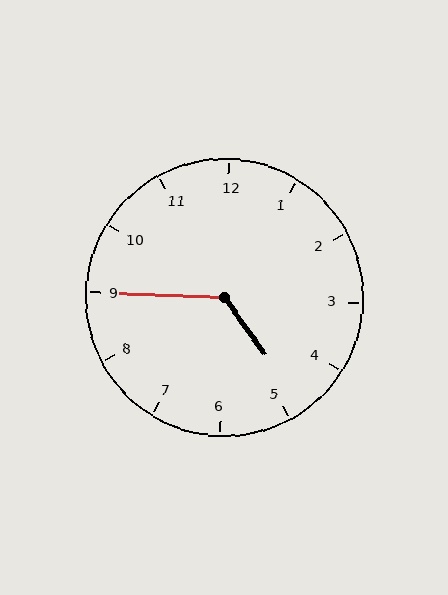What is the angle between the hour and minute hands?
Approximately 128 degrees.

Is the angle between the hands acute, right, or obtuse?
It is obtuse.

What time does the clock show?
4:45.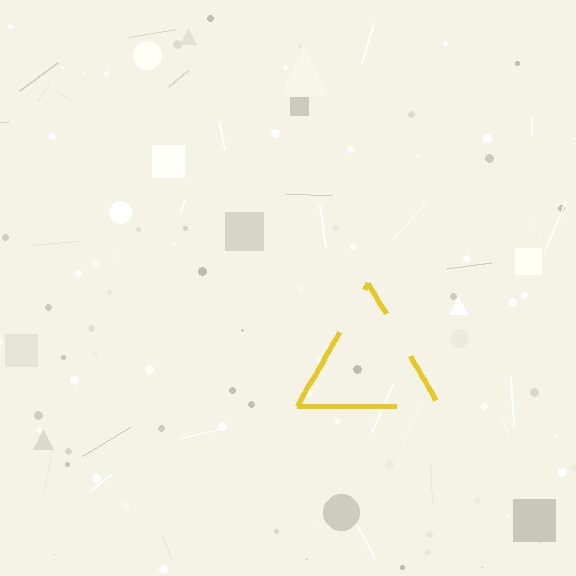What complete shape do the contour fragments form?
The contour fragments form a triangle.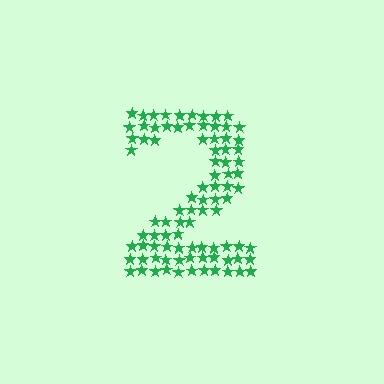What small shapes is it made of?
It is made of small stars.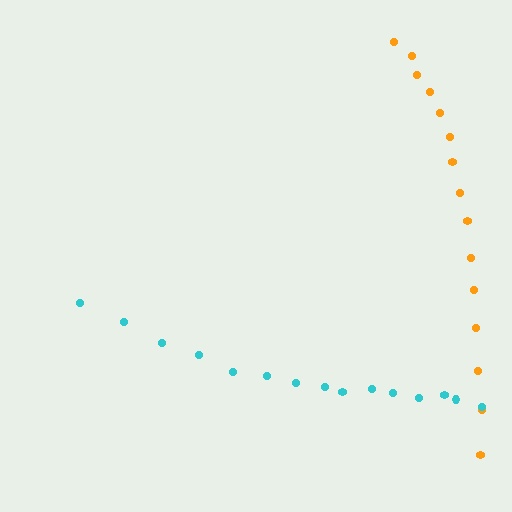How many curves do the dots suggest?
There are 2 distinct paths.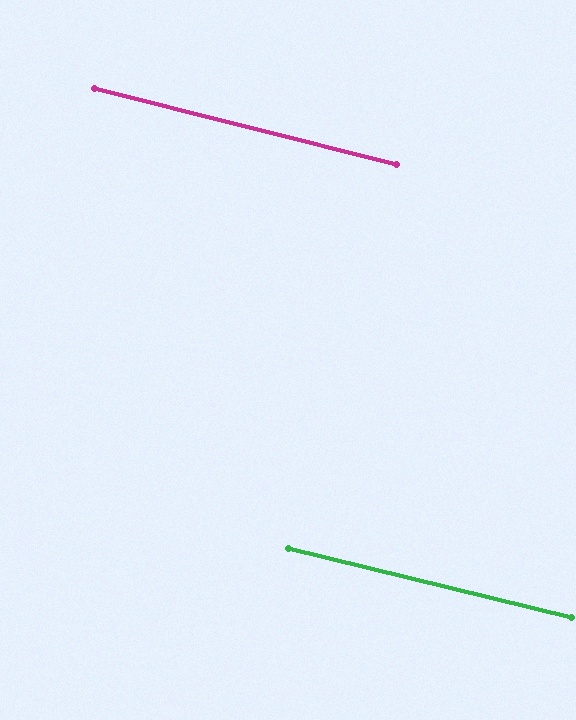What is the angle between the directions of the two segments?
Approximately 0 degrees.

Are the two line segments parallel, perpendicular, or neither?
Parallel — their directions differ by only 0.2°.